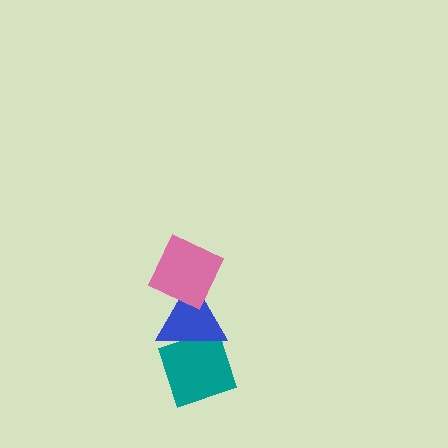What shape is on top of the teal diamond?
The blue triangle is on top of the teal diamond.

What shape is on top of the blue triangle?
The pink diamond is on top of the blue triangle.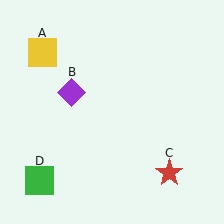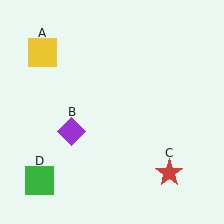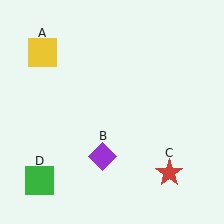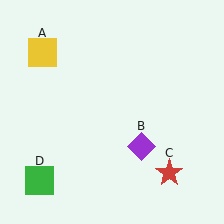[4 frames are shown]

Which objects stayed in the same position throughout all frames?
Yellow square (object A) and red star (object C) and green square (object D) remained stationary.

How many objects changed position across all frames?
1 object changed position: purple diamond (object B).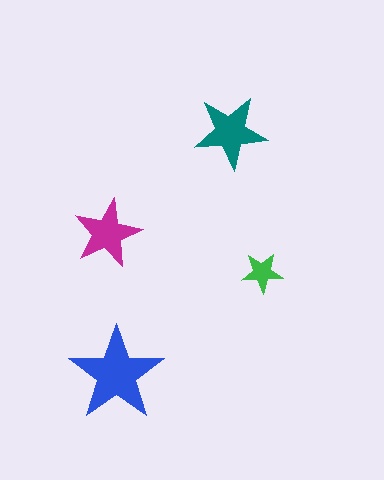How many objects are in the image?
There are 4 objects in the image.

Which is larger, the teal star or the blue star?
The blue one.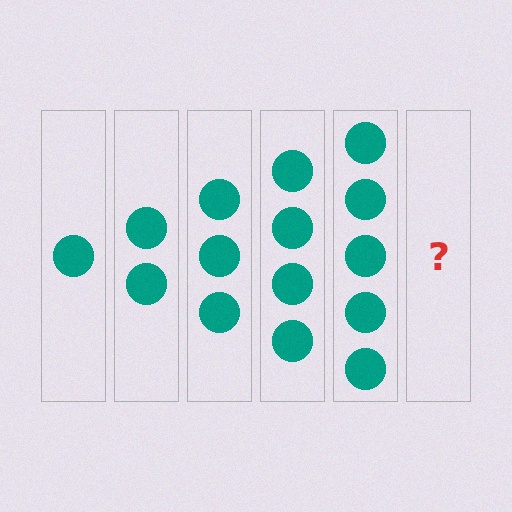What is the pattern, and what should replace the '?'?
The pattern is that each step adds one more circle. The '?' should be 6 circles.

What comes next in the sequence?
The next element should be 6 circles.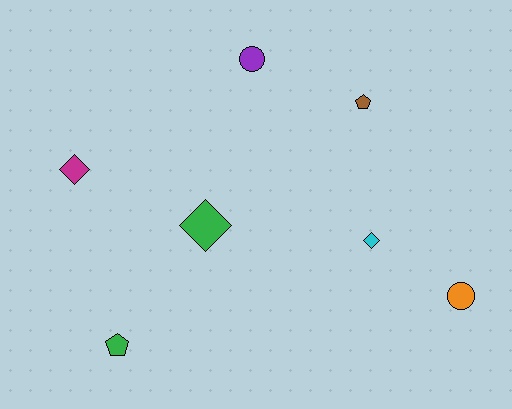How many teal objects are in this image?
There are no teal objects.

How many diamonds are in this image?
There are 3 diamonds.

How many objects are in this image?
There are 7 objects.